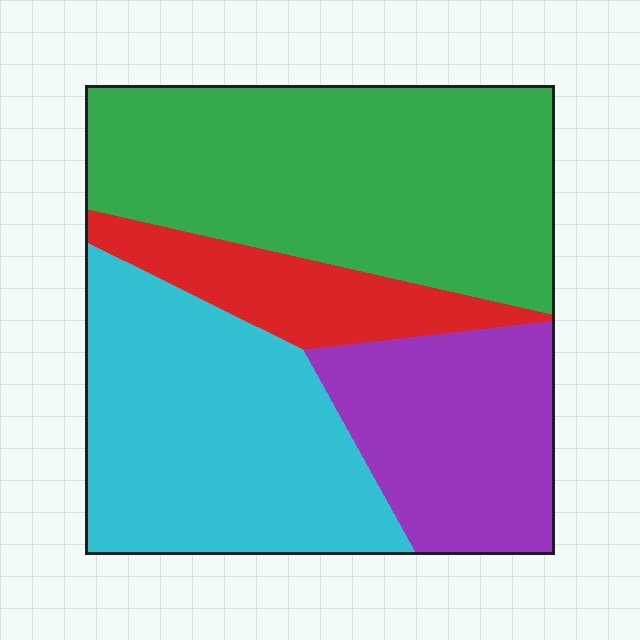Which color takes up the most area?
Green, at roughly 40%.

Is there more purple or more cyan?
Cyan.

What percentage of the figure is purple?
Purple takes up about one fifth (1/5) of the figure.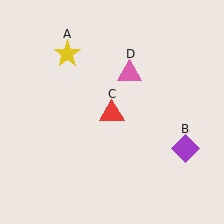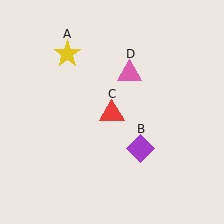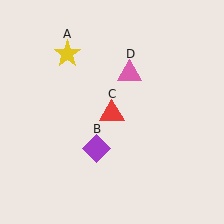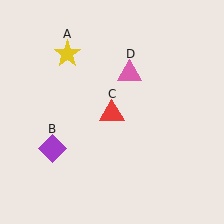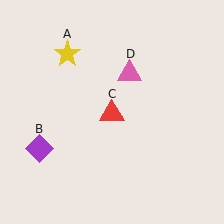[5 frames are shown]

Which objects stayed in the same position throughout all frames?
Yellow star (object A) and red triangle (object C) and pink triangle (object D) remained stationary.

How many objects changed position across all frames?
1 object changed position: purple diamond (object B).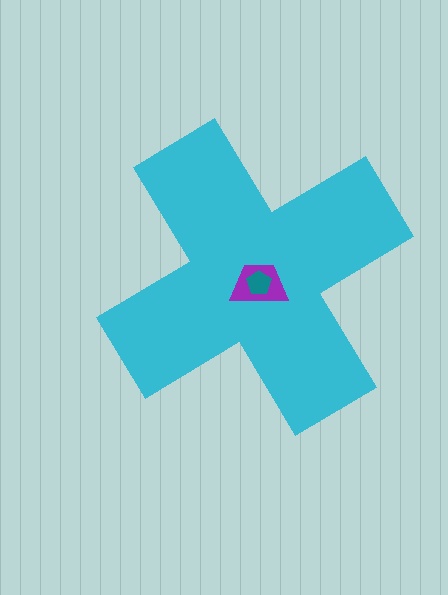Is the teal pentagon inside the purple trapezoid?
Yes.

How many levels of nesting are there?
3.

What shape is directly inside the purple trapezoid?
The teal pentagon.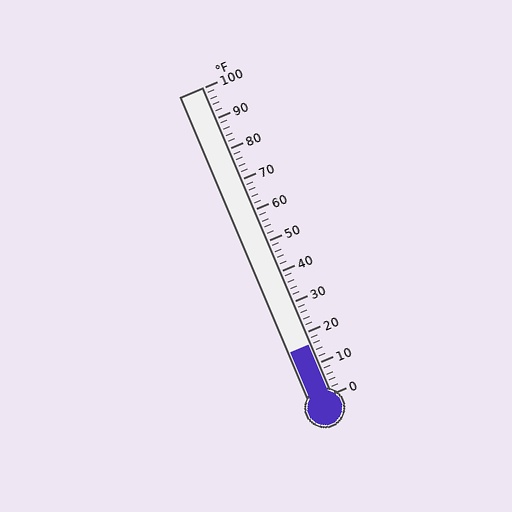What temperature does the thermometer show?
The thermometer shows approximately 16°F.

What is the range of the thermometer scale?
The thermometer scale ranges from 0°F to 100°F.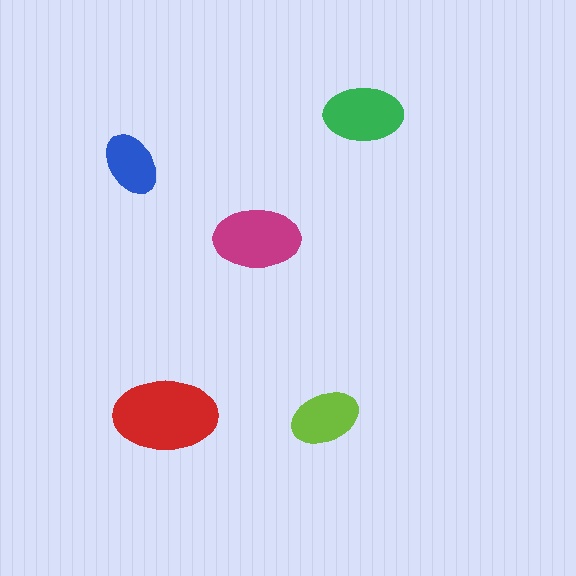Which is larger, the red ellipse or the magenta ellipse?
The red one.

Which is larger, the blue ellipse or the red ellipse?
The red one.